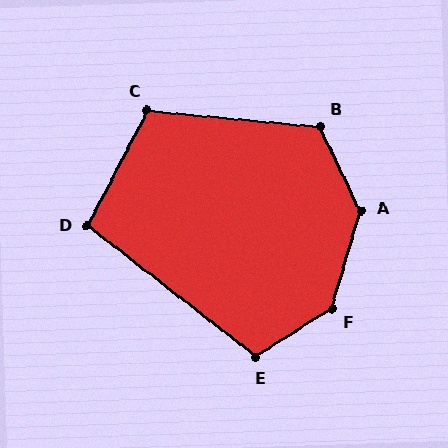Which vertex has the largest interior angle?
F, at approximately 139 degrees.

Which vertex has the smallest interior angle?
D, at approximately 100 degrees.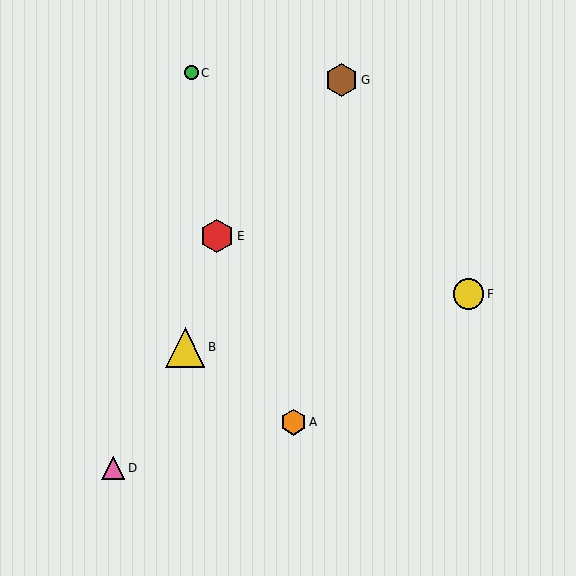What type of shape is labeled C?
Shape C is a green circle.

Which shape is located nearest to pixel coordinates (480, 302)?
The yellow circle (labeled F) at (469, 294) is nearest to that location.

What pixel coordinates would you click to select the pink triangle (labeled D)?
Click at (113, 468) to select the pink triangle D.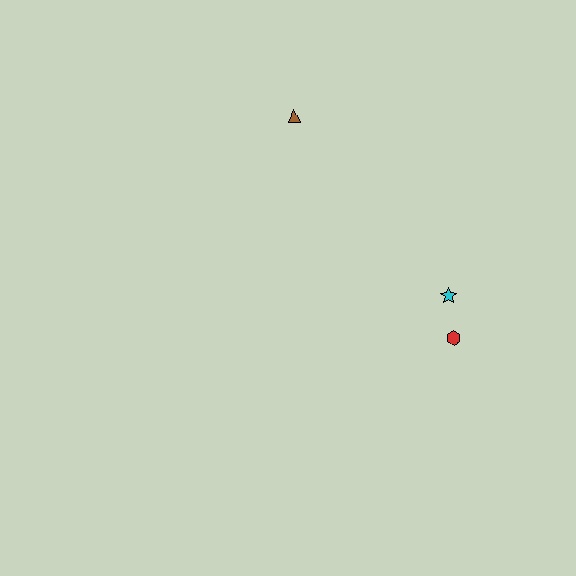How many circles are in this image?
There are no circles.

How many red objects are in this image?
There is 1 red object.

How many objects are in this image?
There are 3 objects.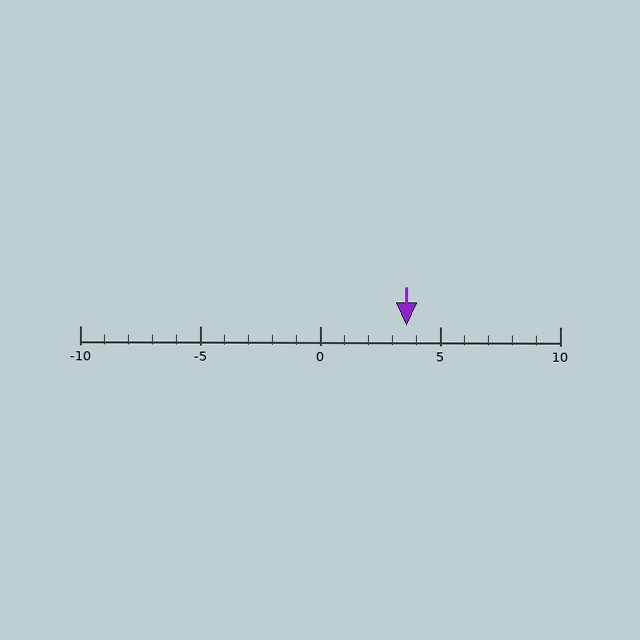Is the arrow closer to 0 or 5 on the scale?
The arrow is closer to 5.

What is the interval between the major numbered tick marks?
The major tick marks are spaced 5 units apart.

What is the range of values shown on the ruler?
The ruler shows values from -10 to 10.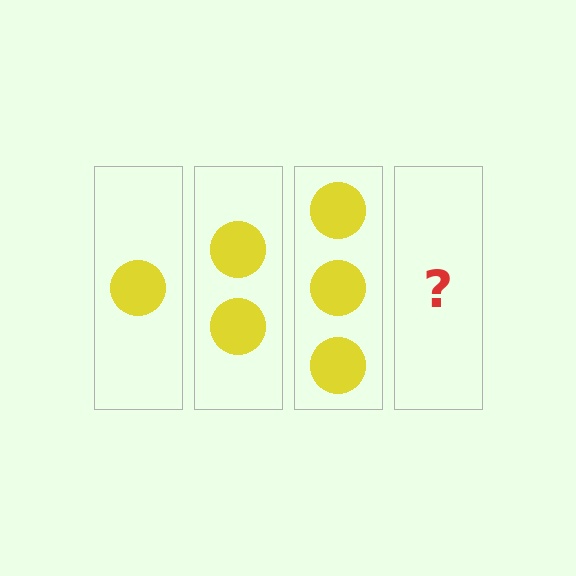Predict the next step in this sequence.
The next step is 4 circles.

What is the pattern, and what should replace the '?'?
The pattern is that each step adds one more circle. The '?' should be 4 circles.